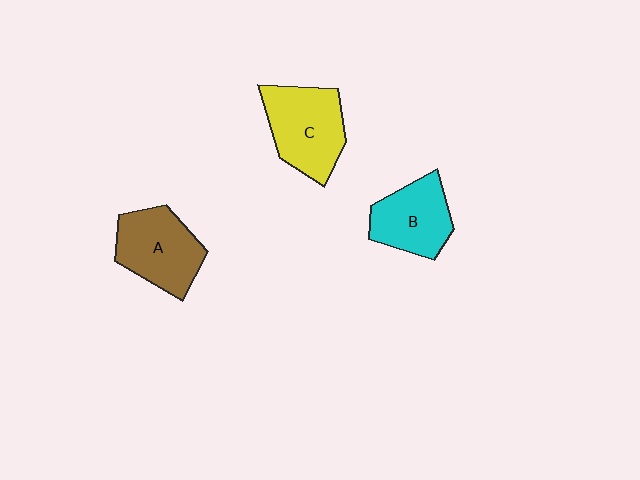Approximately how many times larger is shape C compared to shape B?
Approximately 1.2 times.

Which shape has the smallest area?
Shape B (cyan).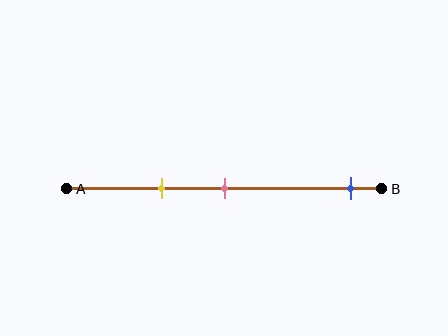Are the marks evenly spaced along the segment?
No, the marks are not evenly spaced.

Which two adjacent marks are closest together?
The yellow and pink marks are the closest adjacent pair.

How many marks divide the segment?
There are 3 marks dividing the segment.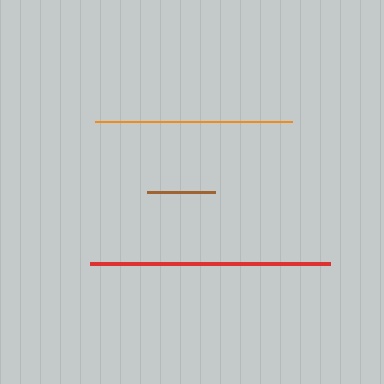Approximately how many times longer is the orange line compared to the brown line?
The orange line is approximately 2.9 times the length of the brown line.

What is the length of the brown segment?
The brown segment is approximately 68 pixels long.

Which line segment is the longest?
The red line is the longest at approximately 239 pixels.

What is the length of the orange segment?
The orange segment is approximately 197 pixels long.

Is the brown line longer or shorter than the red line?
The red line is longer than the brown line.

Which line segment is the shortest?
The brown line is the shortest at approximately 68 pixels.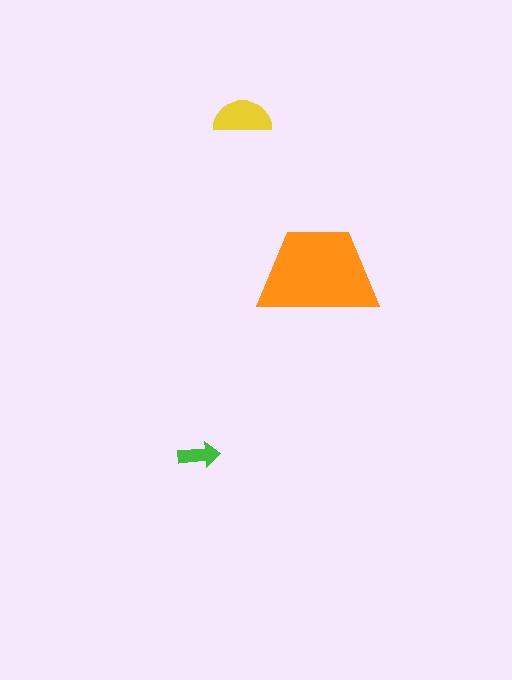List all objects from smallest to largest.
The green arrow, the yellow semicircle, the orange trapezoid.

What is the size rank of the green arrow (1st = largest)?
3rd.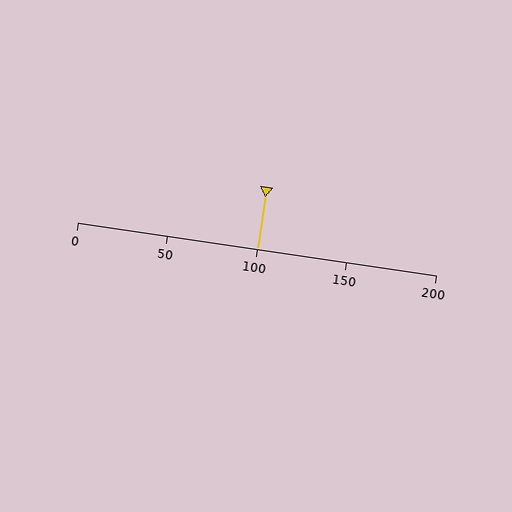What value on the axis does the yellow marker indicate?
The marker indicates approximately 100.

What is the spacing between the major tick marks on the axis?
The major ticks are spaced 50 apart.